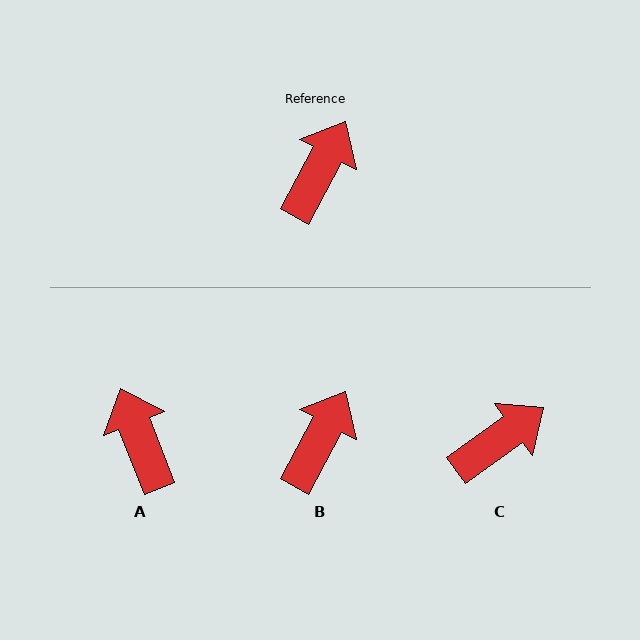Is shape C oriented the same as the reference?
No, it is off by about 26 degrees.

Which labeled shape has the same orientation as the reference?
B.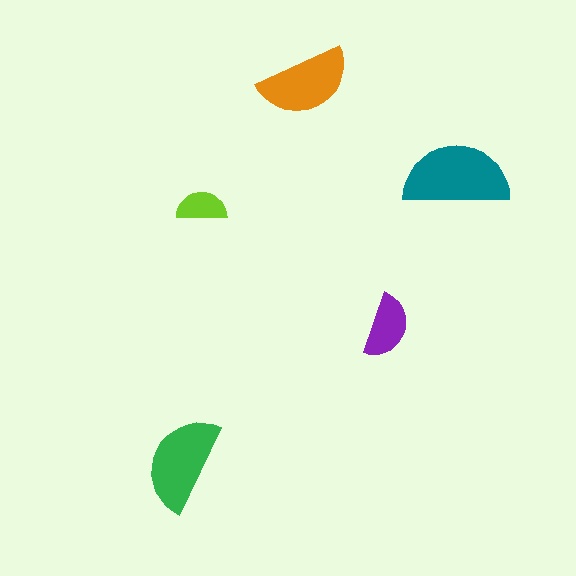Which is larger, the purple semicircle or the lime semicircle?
The purple one.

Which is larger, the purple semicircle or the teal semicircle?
The teal one.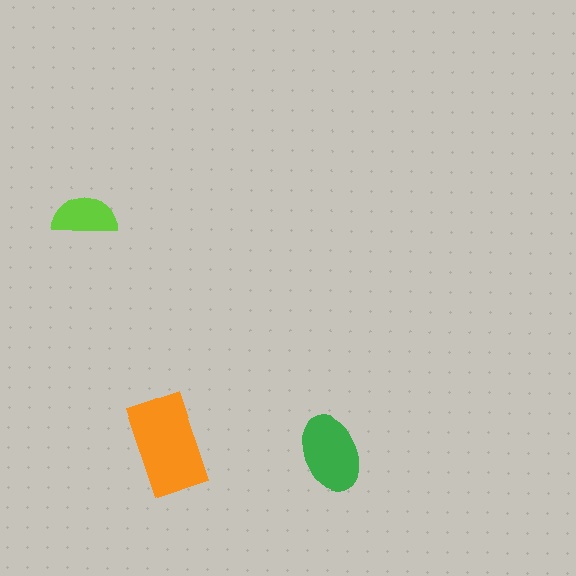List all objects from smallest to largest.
The lime semicircle, the green ellipse, the orange rectangle.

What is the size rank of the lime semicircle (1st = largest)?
3rd.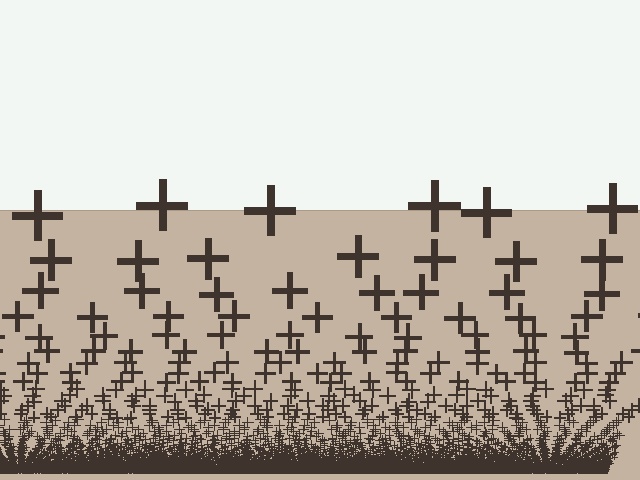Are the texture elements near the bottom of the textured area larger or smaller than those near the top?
Smaller. The gradient is inverted — elements near the bottom are smaller and denser.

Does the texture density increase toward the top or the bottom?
Density increases toward the bottom.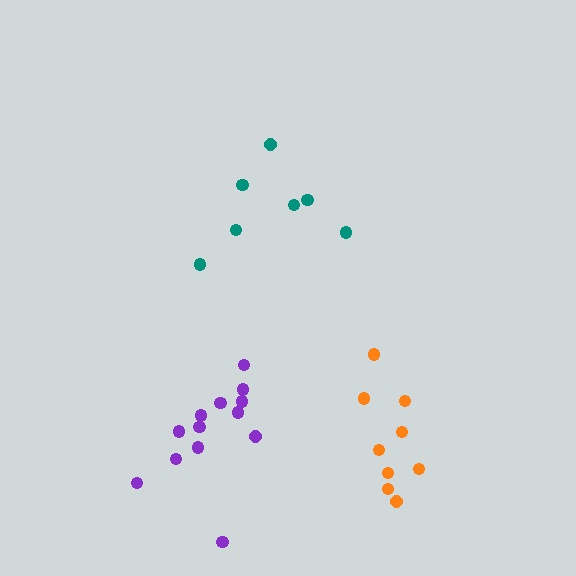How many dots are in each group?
Group 1: 7 dots, Group 2: 13 dots, Group 3: 9 dots (29 total).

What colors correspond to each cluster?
The clusters are colored: teal, purple, orange.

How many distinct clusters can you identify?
There are 3 distinct clusters.